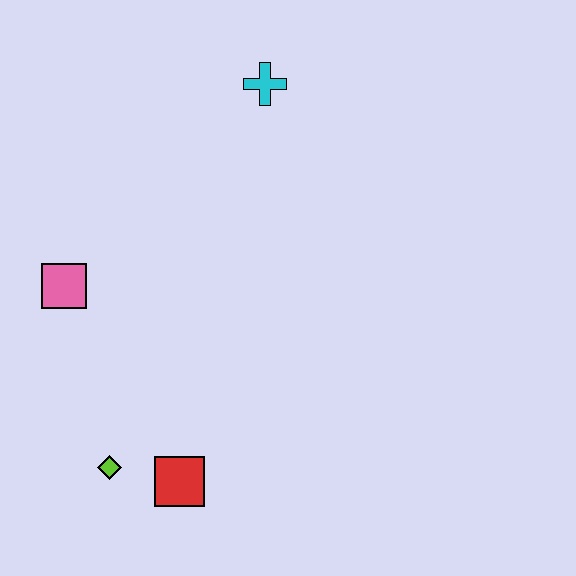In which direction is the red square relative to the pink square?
The red square is below the pink square.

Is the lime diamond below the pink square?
Yes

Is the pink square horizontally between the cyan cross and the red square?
No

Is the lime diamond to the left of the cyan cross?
Yes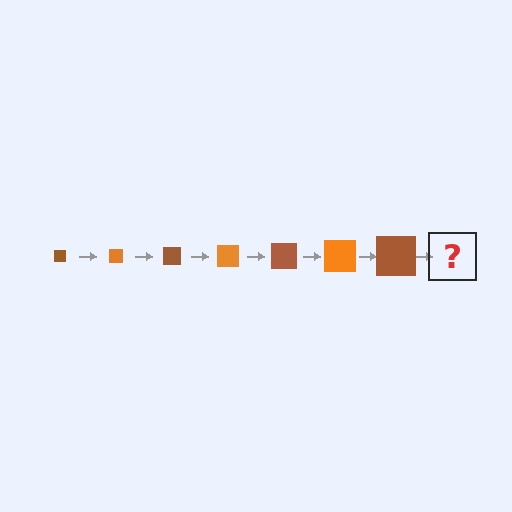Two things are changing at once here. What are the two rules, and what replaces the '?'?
The two rules are that the square grows larger each step and the color cycles through brown and orange. The '?' should be an orange square, larger than the previous one.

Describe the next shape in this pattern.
It should be an orange square, larger than the previous one.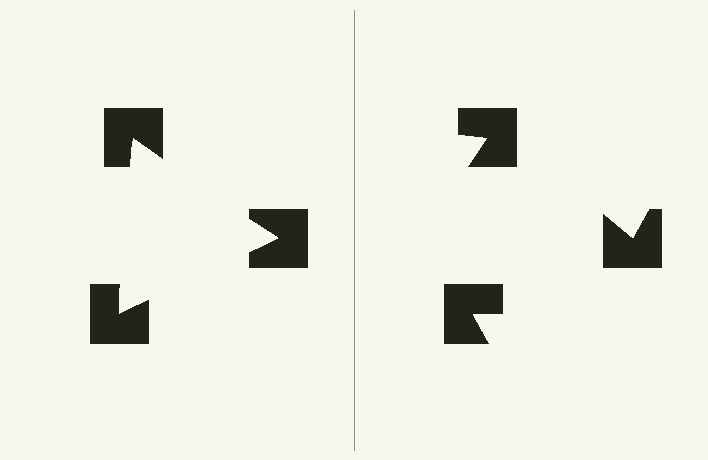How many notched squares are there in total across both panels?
6 — 3 on each side.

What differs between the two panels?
The notched squares are positioned identically on both sides; only the wedge orientations differ. On the left they align to a triangle; on the right they are misaligned.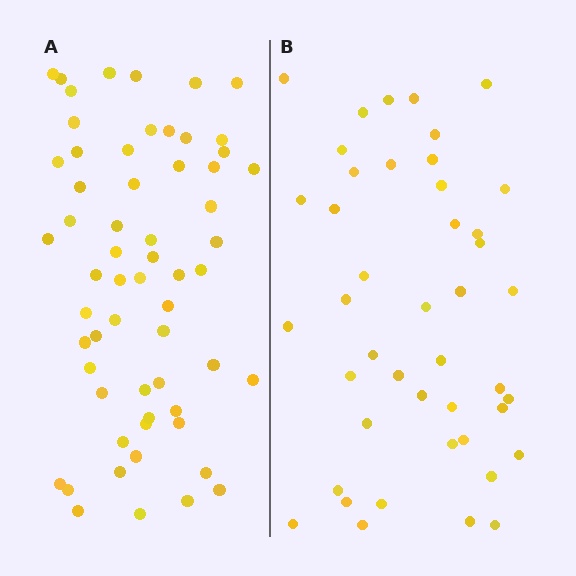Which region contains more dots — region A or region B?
Region A (the left region) has more dots.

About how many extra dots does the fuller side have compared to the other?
Region A has approximately 15 more dots than region B.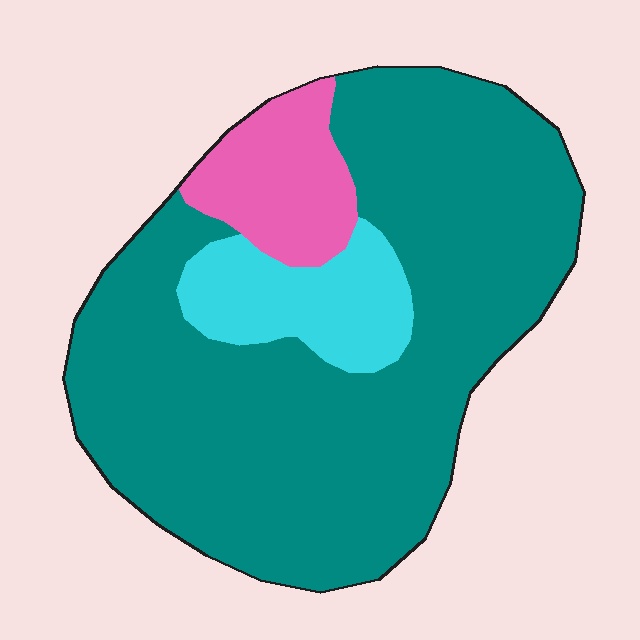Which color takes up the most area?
Teal, at roughly 75%.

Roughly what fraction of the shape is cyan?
Cyan takes up less than a quarter of the shape.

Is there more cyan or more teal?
Teal.